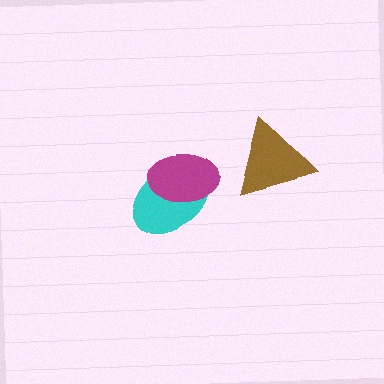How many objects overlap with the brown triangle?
0 objects overlap with the brown triangle.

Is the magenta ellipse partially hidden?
No, no other shape covers it.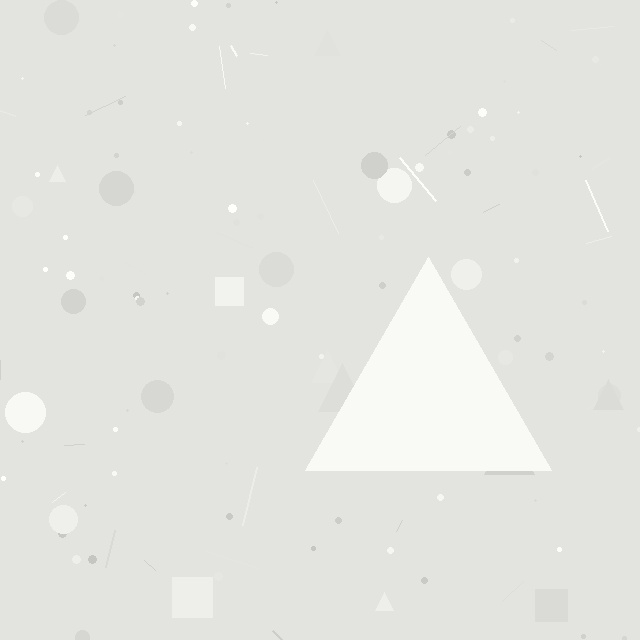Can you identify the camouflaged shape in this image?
The camouflaged shape is a triangle.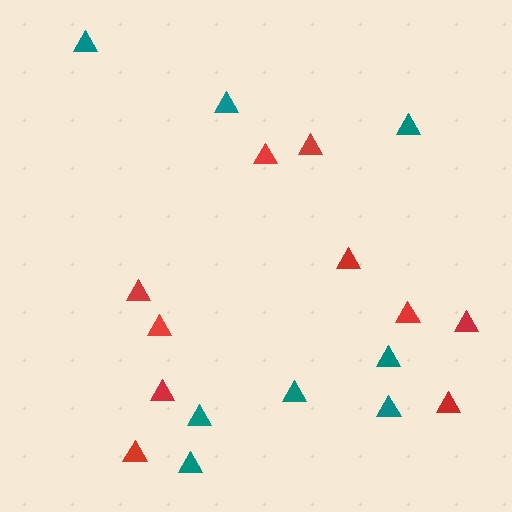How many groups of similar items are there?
There are 2 groups: one group of teal triangles (8) and one group of red triangles (10).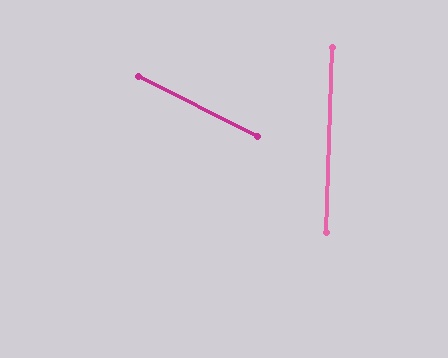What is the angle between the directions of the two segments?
Approximately 65 degrees.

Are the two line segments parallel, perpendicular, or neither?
Neither parallel nor perpendicular — they differ by about 65°.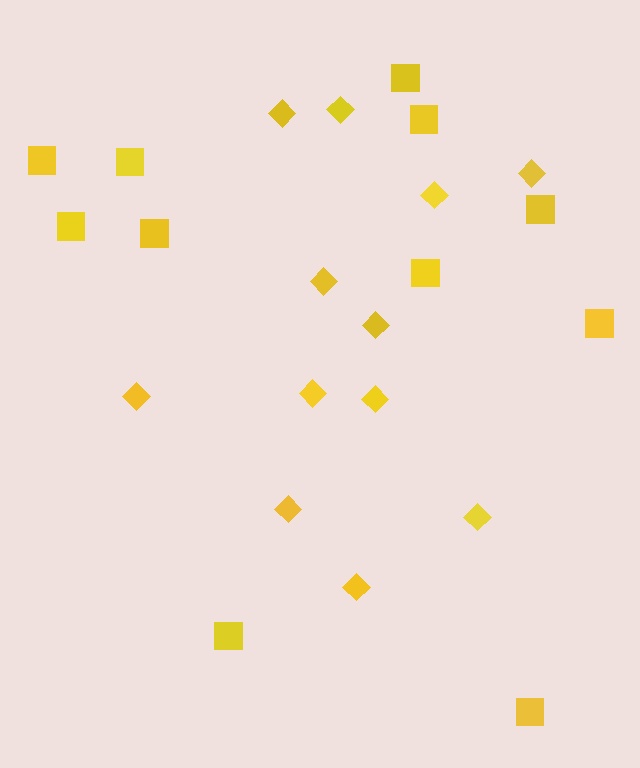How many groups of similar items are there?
There are 2 groups: one group of diamonds (12) and one group of squares (11).